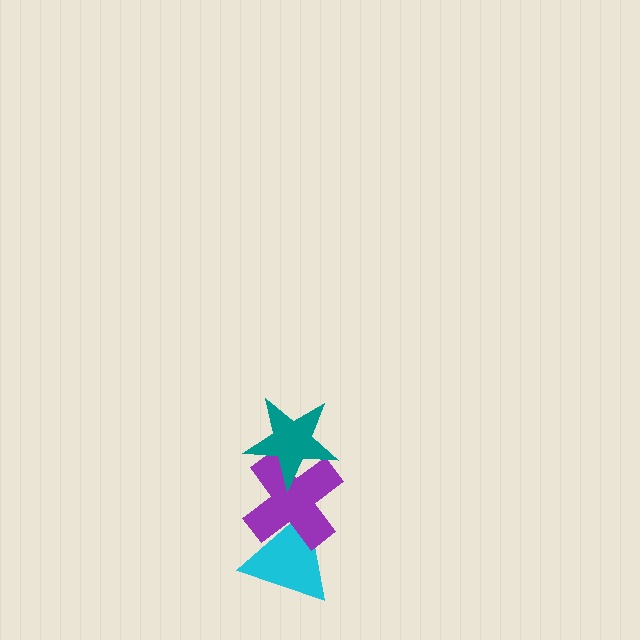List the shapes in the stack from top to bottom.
From top to bottom: the teal star, the purple cross, the cyan triangle.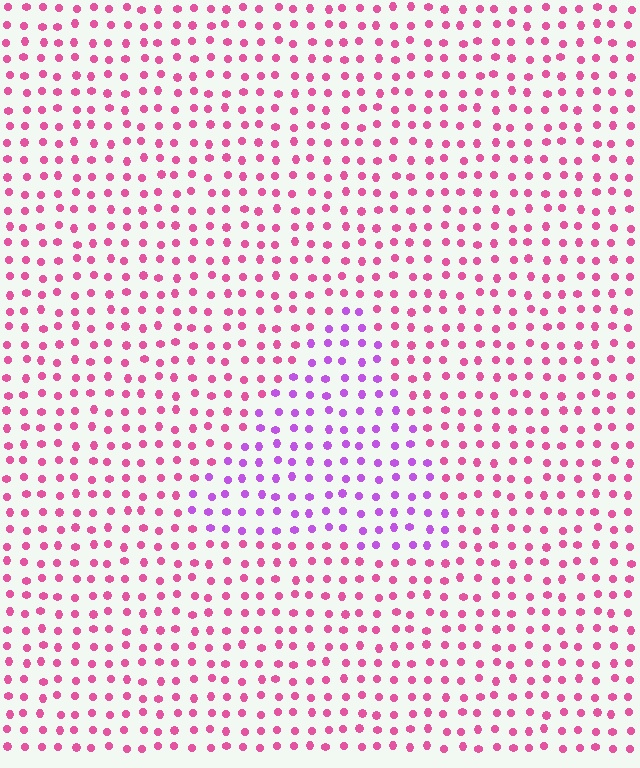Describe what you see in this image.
The image is filled with small pink elements in a uniform arrangement. A triangle-shaped region is visible where the elements are tinted to a slightly different hue, forming a subtle color boundary.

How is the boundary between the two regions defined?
The boundary is defined purely by a slight shift in hue (about 42 degrees). Spacing, size, and orientation are identical on both sides.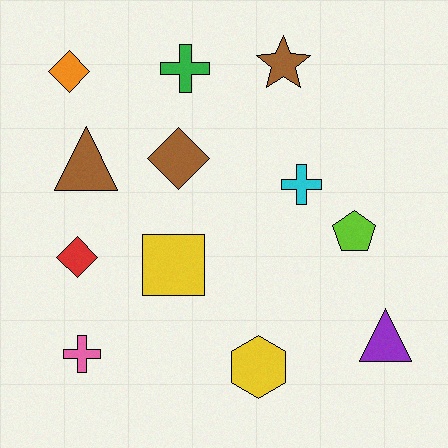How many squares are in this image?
There is 1 square.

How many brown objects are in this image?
There are 3 brown objects.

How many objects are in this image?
There are 12 objects.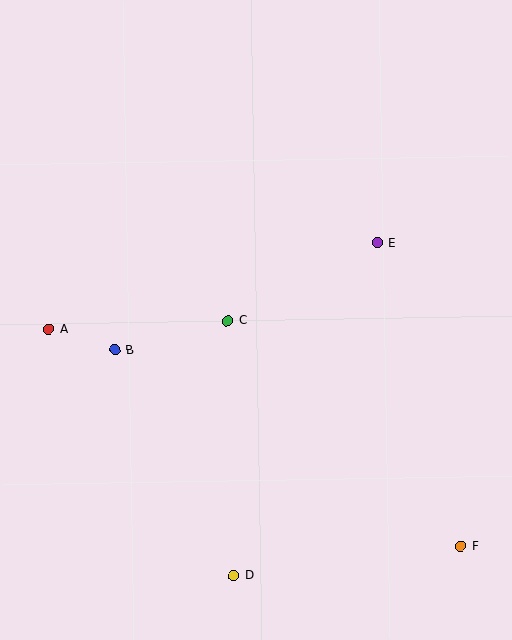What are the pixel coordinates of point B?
Point B is at (115, 350).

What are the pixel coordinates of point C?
Point C is at (228, 321).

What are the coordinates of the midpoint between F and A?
The midpoint between F and A is at (255, 438).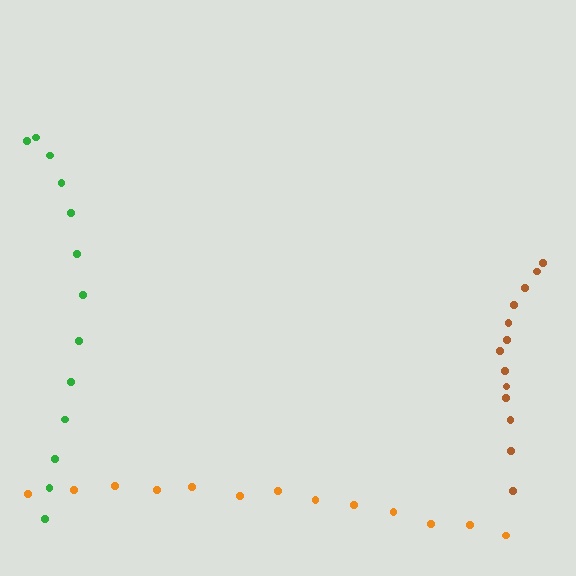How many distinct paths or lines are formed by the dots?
There are 3 distinct paths.